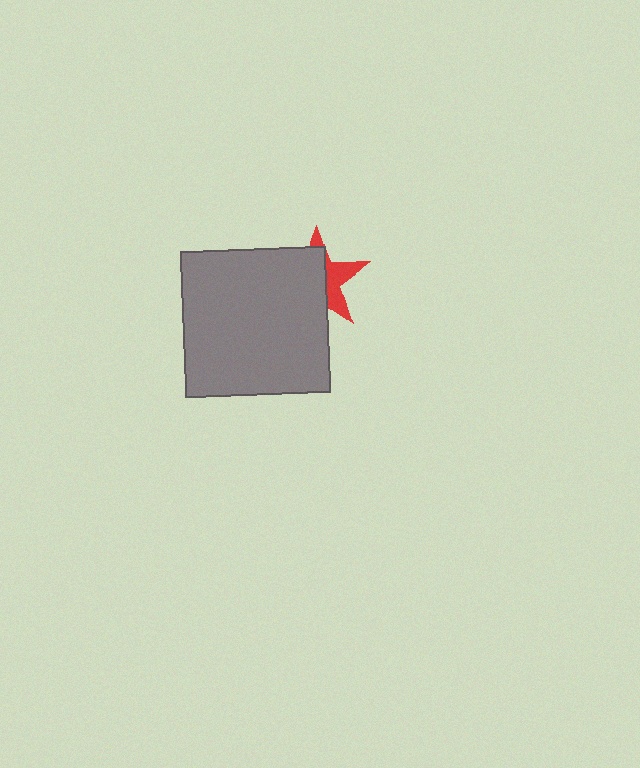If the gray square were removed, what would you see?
You would see the complete red star.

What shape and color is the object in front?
The object in front is a gray square.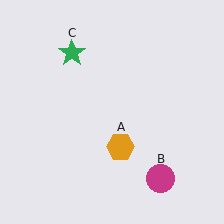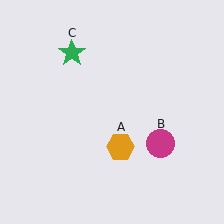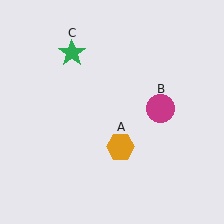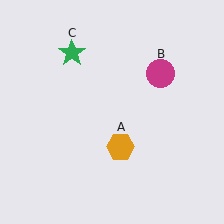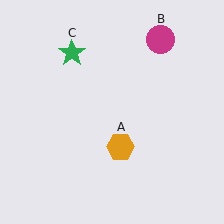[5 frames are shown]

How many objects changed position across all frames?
1 object changed position: magenta circle (object B).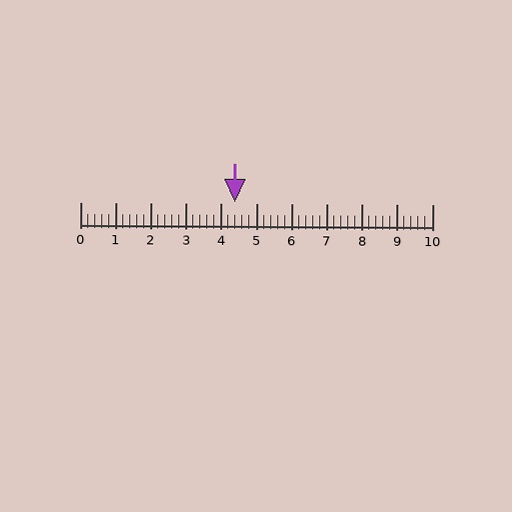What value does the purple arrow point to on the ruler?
The purple arrow points to approximately 4.4.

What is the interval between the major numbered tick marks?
The major tick marks are spaced 1 units apart.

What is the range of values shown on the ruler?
The ruler shows values from 0 to 10.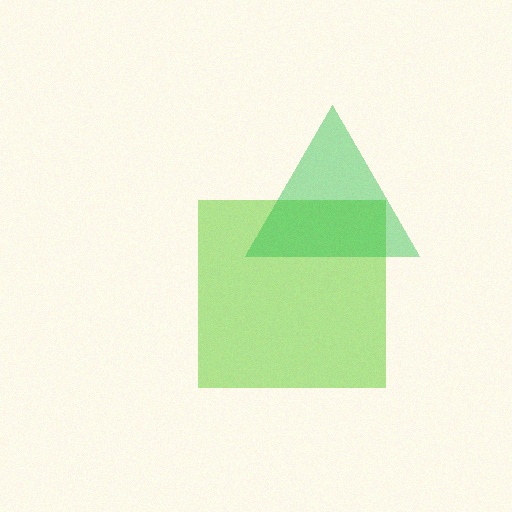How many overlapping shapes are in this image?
There are 2 overlapping shapes in the image.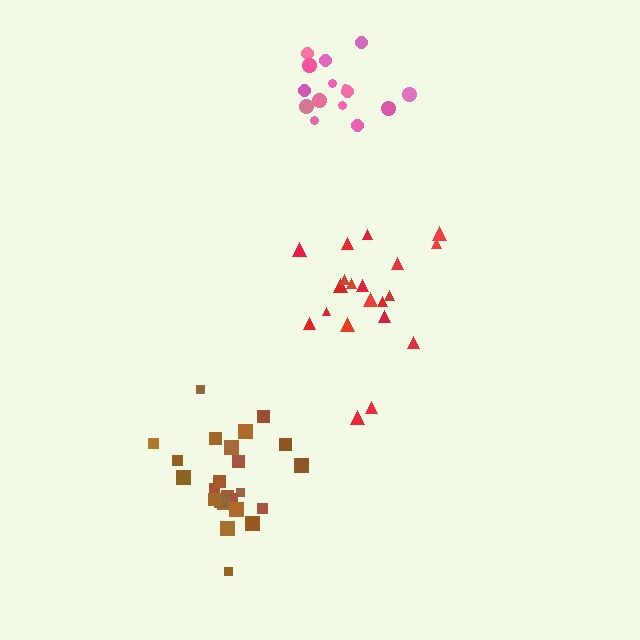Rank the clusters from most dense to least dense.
pink, brown, red.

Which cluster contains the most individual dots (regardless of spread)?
Brown (25).